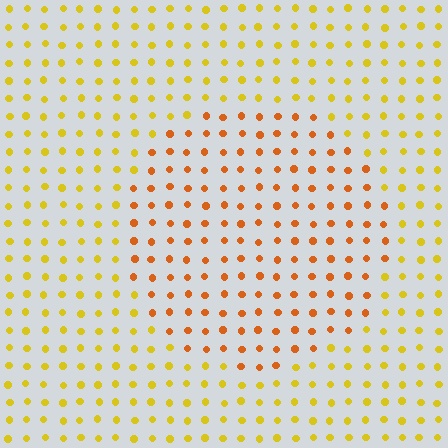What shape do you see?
I see a circle.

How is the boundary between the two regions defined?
The boundary is defined purely by a slight shift in hue (about 31 degrees). Spacing, size, and orientation are identical on both sides.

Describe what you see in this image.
The image is filled with small yellow elements in a uniform arrangement. A circle-shaped region is visible where the elements are tinted to a slightly different hue, forming a subtle color boundary.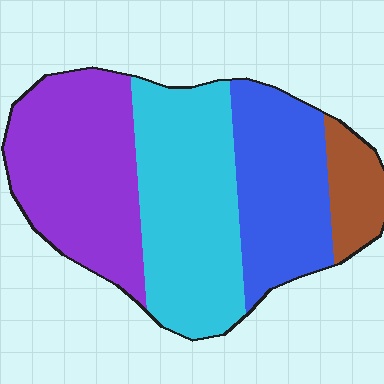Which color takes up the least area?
Brown, at roughly 10%.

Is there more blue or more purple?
Purple.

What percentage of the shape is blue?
Blue takes up less than a quarter of the shape.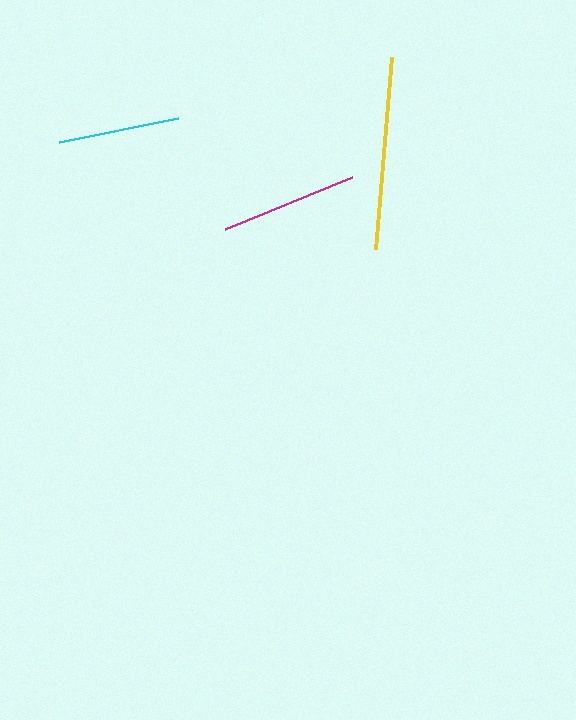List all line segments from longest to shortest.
From longest to shortest: yellow, magenta, cyan.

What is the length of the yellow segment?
The yellow segment is approximately 192 pixels long.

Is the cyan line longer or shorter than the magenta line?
The magenta line is longer than the cyan line.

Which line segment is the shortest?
The cyan line is the shortest at approximately 122 pixels.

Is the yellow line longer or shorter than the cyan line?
The yellow line is longer than the cyan line.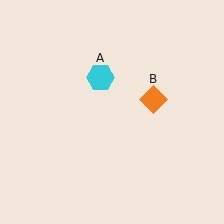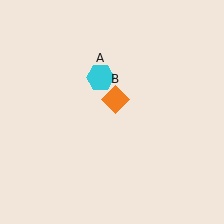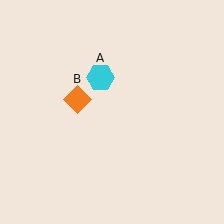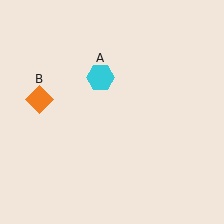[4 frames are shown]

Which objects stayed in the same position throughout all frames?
Cyan hexagon (object A) remained stationary.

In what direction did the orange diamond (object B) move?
The orange diamond (object B) moved left.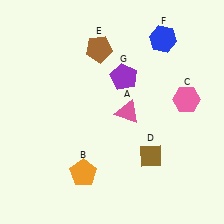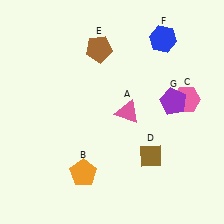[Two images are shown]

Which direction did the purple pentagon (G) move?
The purple pentagon (G) moved right.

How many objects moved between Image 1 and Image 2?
1 object moved between the two images.